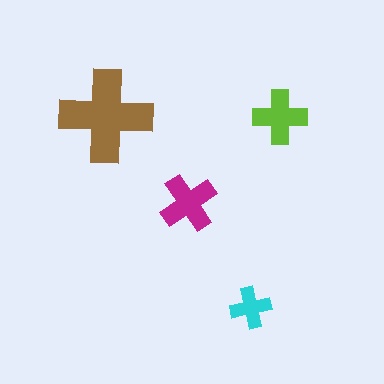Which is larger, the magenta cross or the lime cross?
The magenta one.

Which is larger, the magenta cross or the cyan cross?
The magenta one.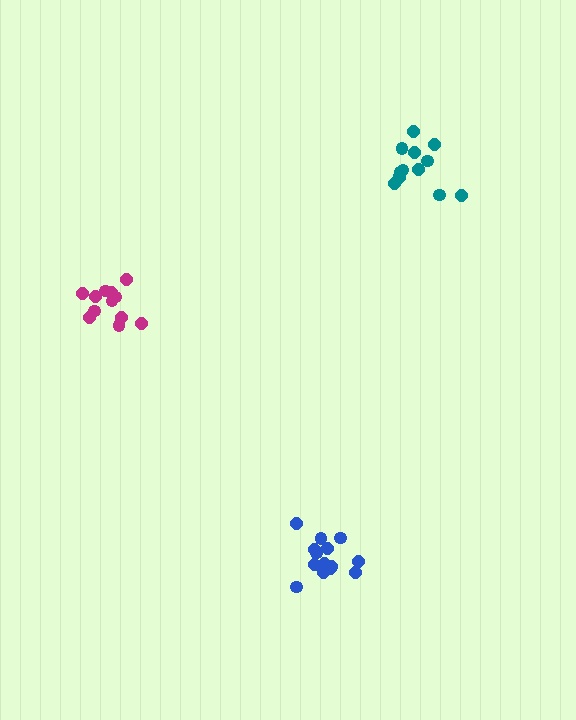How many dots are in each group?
Group 1: 14 dots, Group 2: 13 dots, Group 3: 12 dots (39 total).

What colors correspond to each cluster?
The clusters are colored: blue, teal, magenta.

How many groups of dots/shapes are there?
There are 3 groups.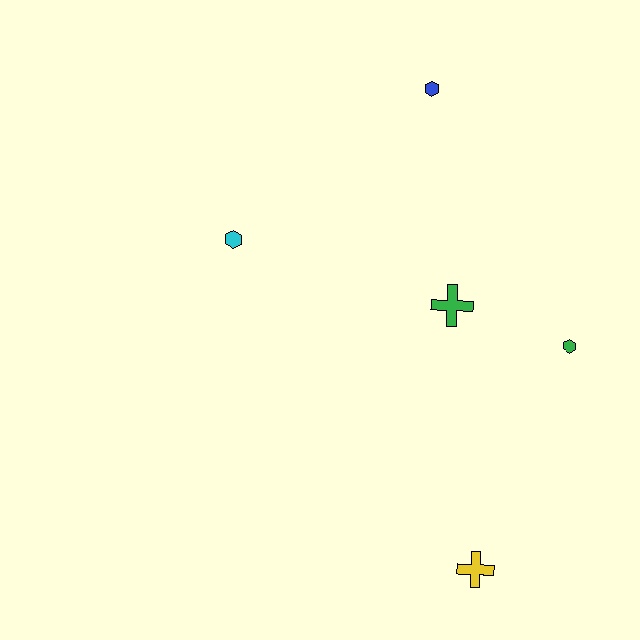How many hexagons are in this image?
There are 3 hexagons.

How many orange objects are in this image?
There are no orange objects.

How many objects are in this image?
There are 5 objects.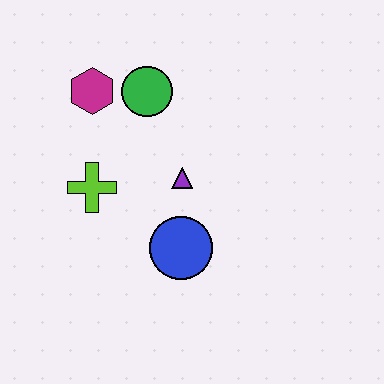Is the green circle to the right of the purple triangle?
No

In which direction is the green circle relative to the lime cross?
The green circle is above the lime cross.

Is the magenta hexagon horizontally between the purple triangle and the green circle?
No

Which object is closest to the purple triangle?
The blue circle is closest to the purple triangle.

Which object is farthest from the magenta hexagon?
The blue circle is farthest from the magenta hexagon.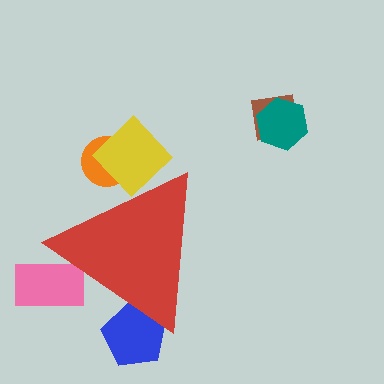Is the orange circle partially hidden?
Yes, the orange circle is partially hidden behind the red triangle.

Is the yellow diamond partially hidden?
Yes, the yellow diamond is partially hidden behind the red triangle.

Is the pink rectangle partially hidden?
Yes, the pink rectangle is partially hidden behind the red triangle.